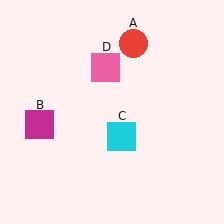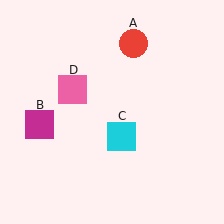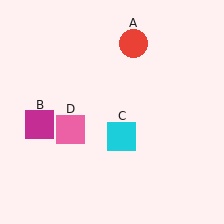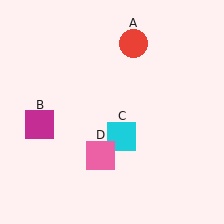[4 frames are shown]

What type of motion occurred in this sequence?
The pink square (object D) rotated counterclockwise around the center of the scene.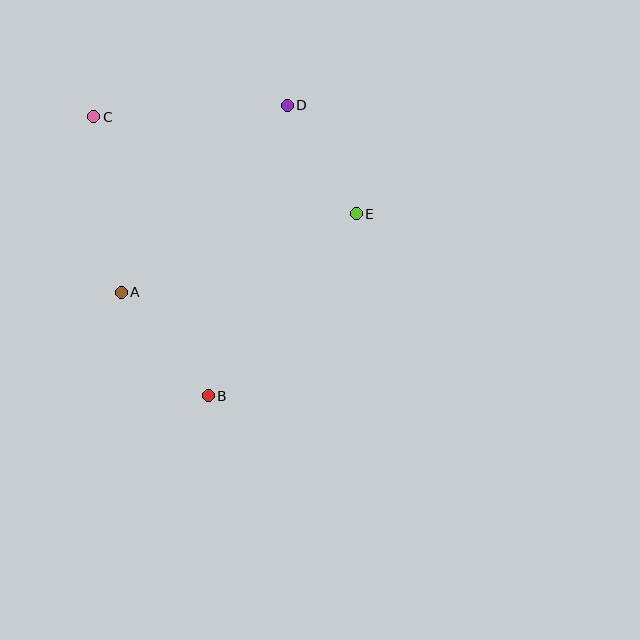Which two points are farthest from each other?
Points B and C are farthest from each other.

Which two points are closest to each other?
Points D and E are closest to each other.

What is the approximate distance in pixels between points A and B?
The distance between A and B is approximately 135 pixels.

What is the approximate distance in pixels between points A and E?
The distance between A and E is approximately 248 pixels.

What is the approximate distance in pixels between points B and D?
The distance between B and D is approximately 301 pixels.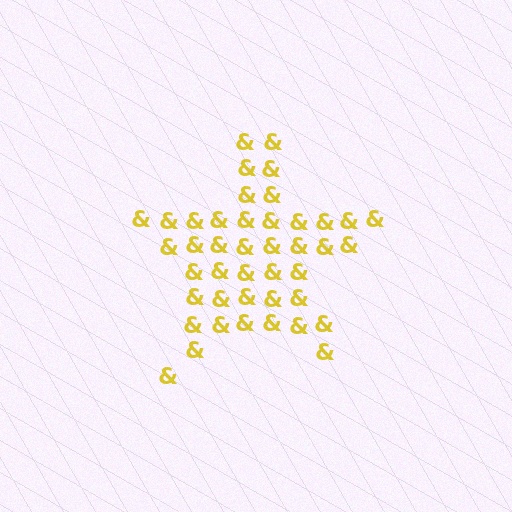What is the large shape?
The large shape is a star.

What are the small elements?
The small elements are ampersands.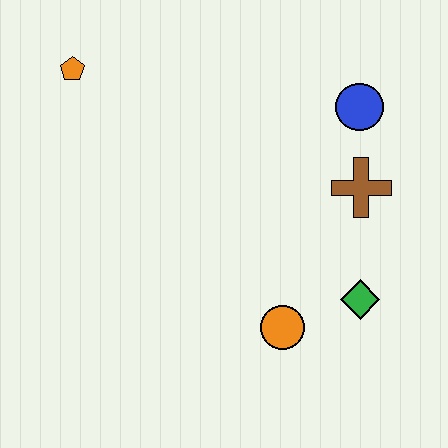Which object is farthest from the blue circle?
The orange pentagon is farthest from the blue circle.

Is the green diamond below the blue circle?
Yes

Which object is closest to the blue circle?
The brown cross is closest to the blue circle.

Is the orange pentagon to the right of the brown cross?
No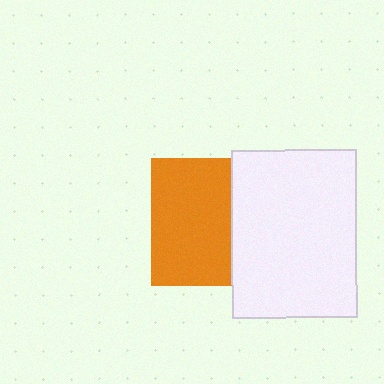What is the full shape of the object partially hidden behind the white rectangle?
The partially hidden object is an orange square.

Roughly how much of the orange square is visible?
About half of it is visible (roughly 62%).